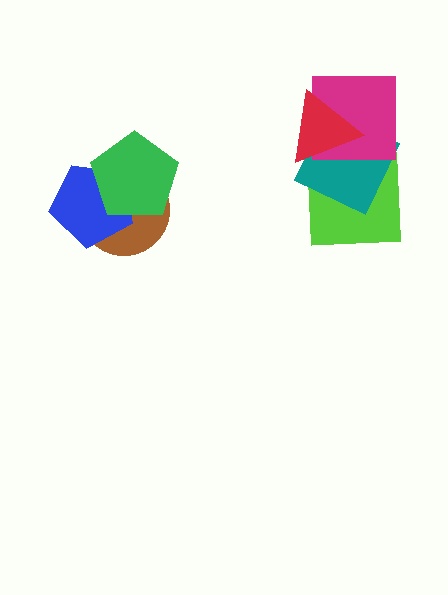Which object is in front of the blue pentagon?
The green pentagon is in front of the blue pentagon.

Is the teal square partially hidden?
Yes, it is partially covered by another shape.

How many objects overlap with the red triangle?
3 objects overlap with the red triangle.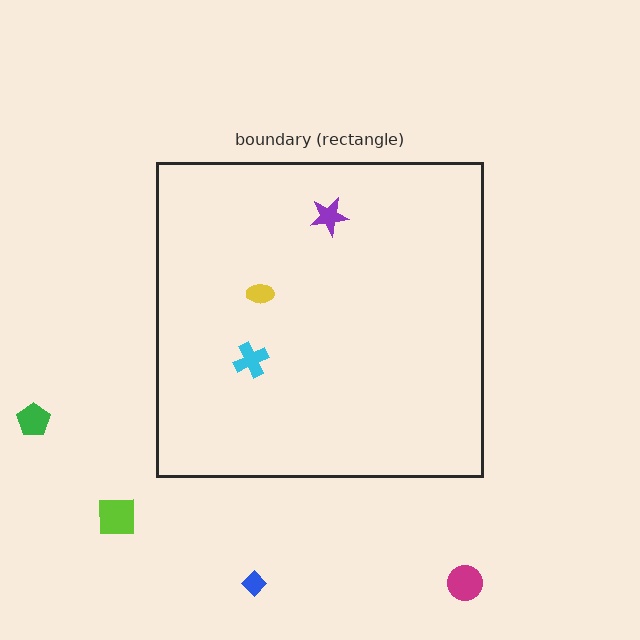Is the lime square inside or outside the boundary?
Outside.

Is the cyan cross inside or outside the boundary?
Inside.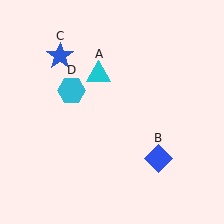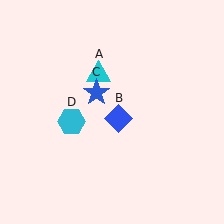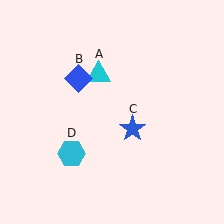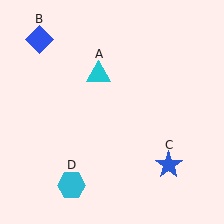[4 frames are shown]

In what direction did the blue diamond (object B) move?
The blue diamond (object B) moved up and to the left.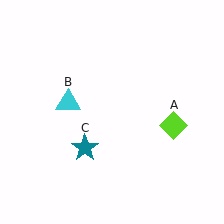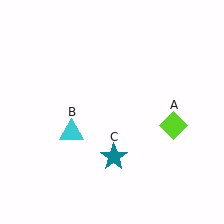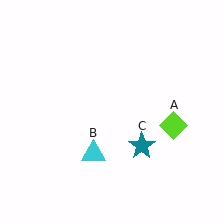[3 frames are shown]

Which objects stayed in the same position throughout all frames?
Lime diamond (object A) remained stationary.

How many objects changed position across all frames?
2 objects changed position: cyan triangle (object B), teal star (object C).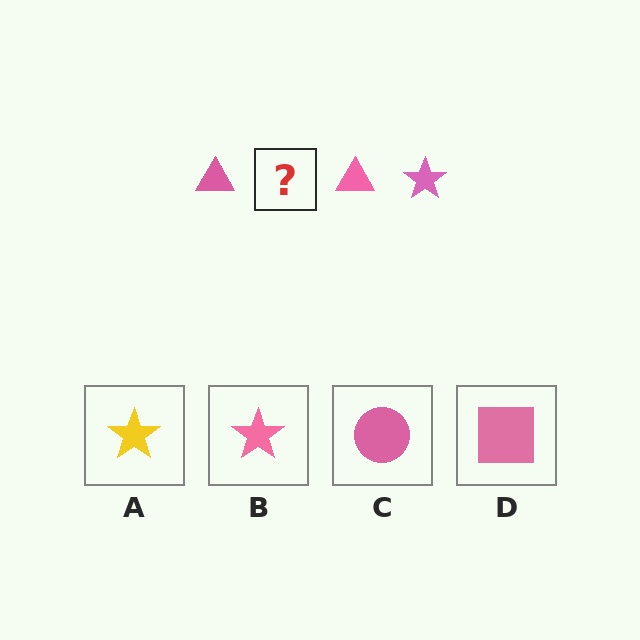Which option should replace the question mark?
Option B.